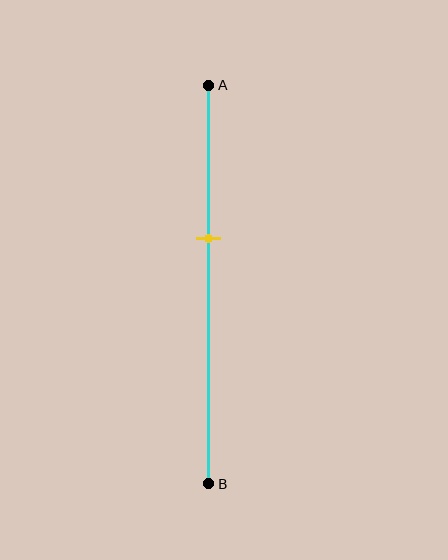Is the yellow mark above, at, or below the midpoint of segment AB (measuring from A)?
The yellow mark is above the midpoint of segment AB.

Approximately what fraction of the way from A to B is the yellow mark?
The yellow mark is approximately 40% of the way from A to B.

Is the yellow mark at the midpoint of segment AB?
No, the mark is at about 40% from A, not at the 50% midpoint.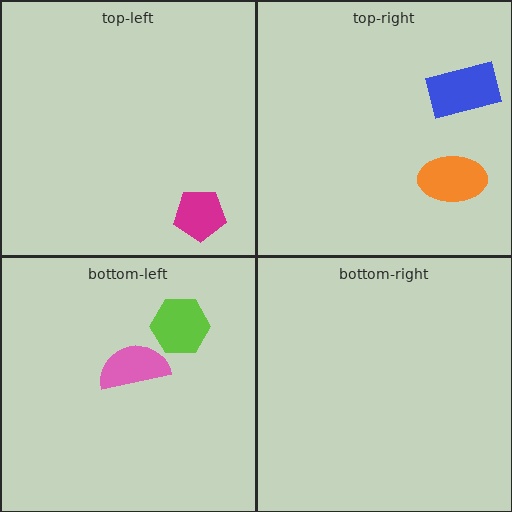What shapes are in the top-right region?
The orange ellipse, the blue rectangle.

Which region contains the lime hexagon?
The bottom-left region.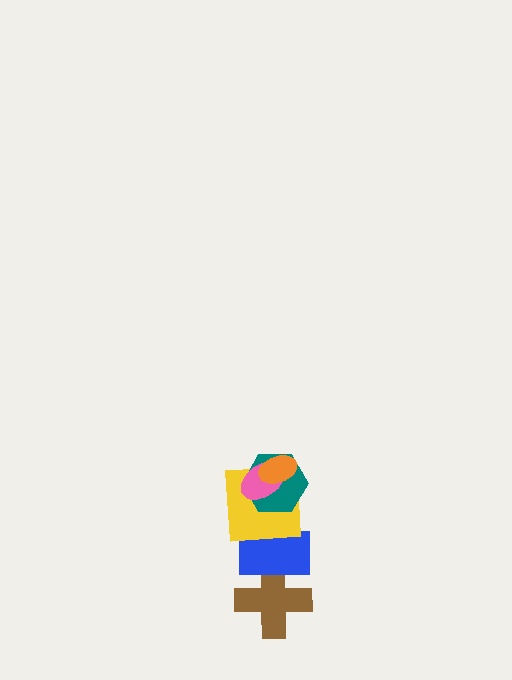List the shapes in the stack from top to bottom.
From top to bottom: the orange ellipse, the pink ellipse, the teal hexagon, the yellow square, the blue rectangle, the brown cross.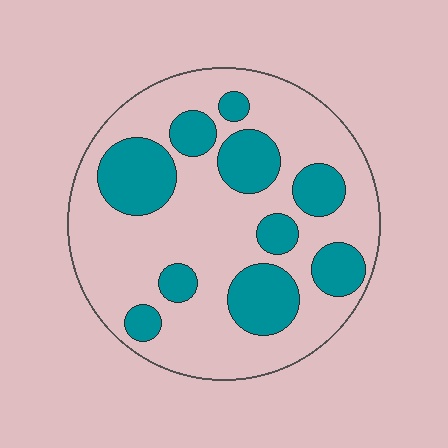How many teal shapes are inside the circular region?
10.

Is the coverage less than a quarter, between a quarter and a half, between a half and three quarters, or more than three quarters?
Between a quarter and a half.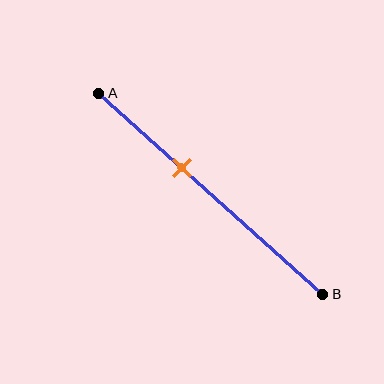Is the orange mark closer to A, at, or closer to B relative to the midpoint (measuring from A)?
The orange mark is closer to point A than the midpoint of segment AB.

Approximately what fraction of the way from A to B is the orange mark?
The orange mark is approximately 35% of the way from A to B.